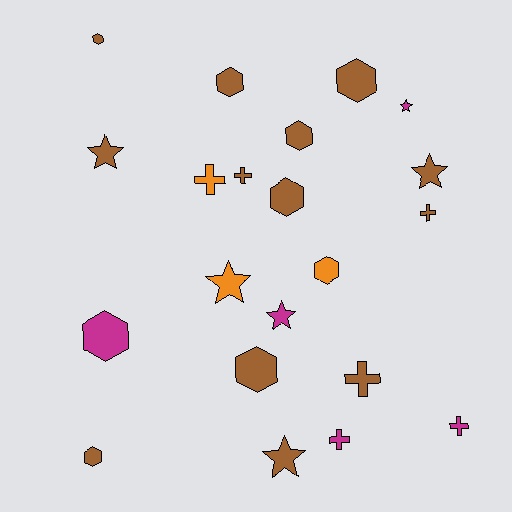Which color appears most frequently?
Brown, with 13 objects.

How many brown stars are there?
There are 3 brown stars.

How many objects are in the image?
There are 21 objects.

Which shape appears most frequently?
Hexagon, with 9 objects.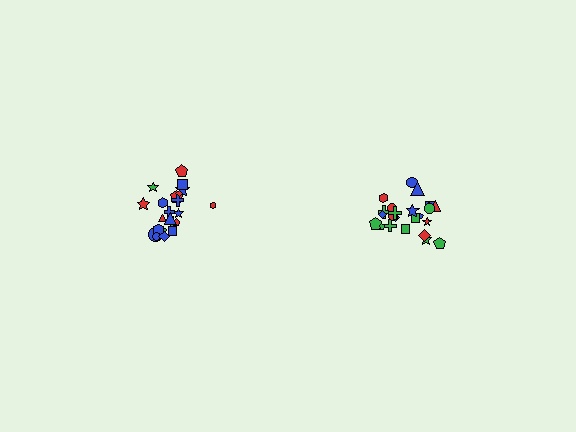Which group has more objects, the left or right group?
The right group.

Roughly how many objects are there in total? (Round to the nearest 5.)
Roughly 45 objects in total.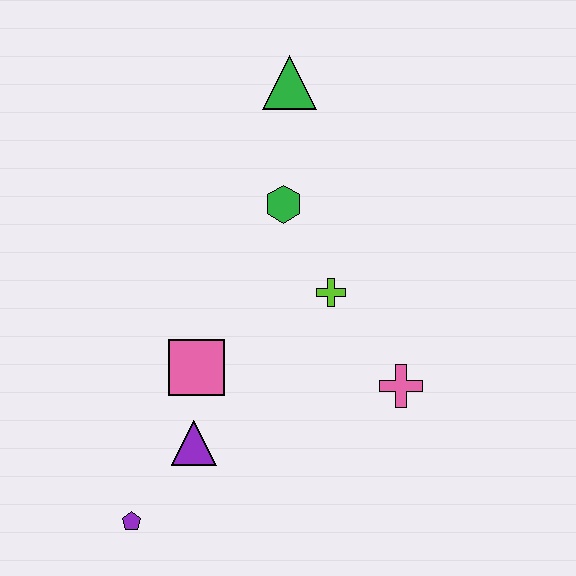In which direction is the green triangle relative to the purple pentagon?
The green triangle is above the purple pentagon.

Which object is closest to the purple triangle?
The pink square is closest to the purple triangle.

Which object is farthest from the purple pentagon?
The green triangle is farthest from the purple pentagon.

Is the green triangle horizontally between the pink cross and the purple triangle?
Yes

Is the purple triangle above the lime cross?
No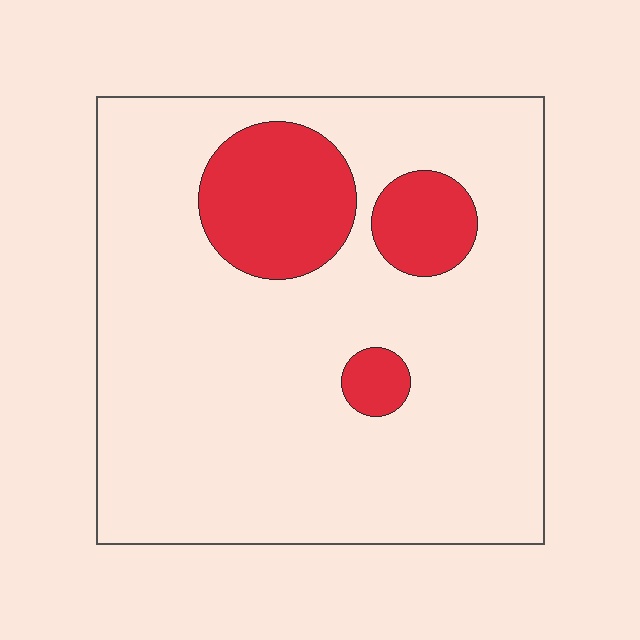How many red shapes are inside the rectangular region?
3.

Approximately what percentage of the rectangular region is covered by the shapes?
Approximately 15%.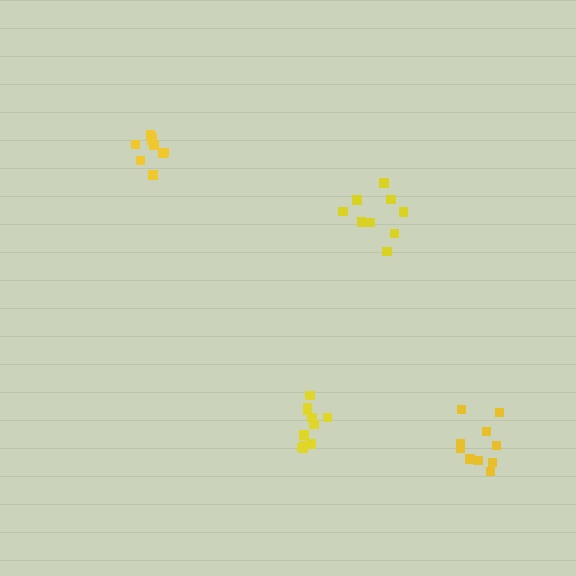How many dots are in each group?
Group 1: 11 dots, Group 2: 10 dots, Group 3: 9 dots, Group 4: 9 dots (39 total).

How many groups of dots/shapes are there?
There are 4 groups.